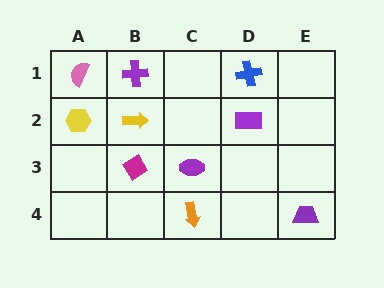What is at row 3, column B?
A magenta diamond.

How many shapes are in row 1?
3 shapes.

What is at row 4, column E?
A purple trapezoid.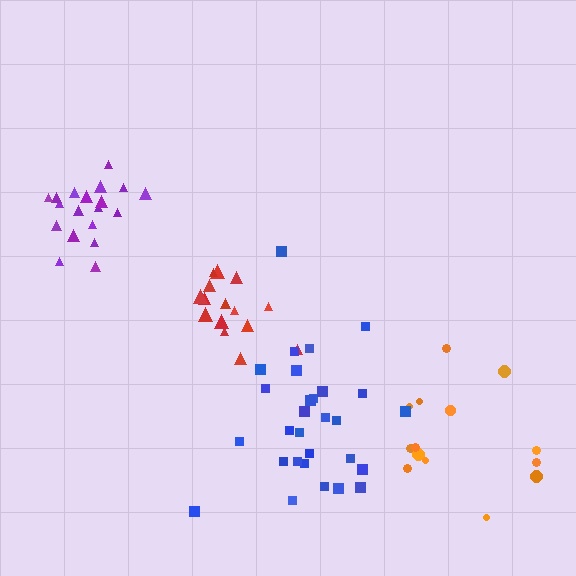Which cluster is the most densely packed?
Purple.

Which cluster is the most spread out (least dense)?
Orange.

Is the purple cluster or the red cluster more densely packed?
Purple.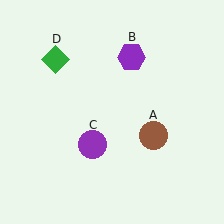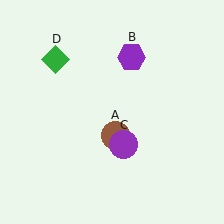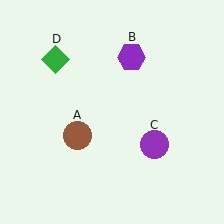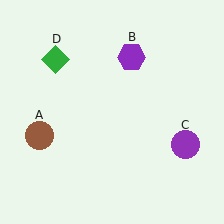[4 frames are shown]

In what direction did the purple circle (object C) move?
The purple circle (object C) moved right.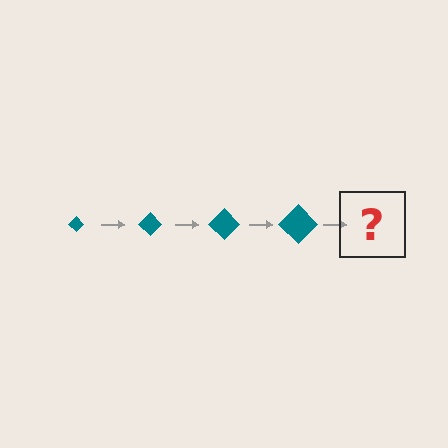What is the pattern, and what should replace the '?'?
The pattern is that the diamond gets progressively larger each step. The '?' should be a teal diamond, larger than the previous one.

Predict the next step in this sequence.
The next step is a teal diamond, larger than the previous one.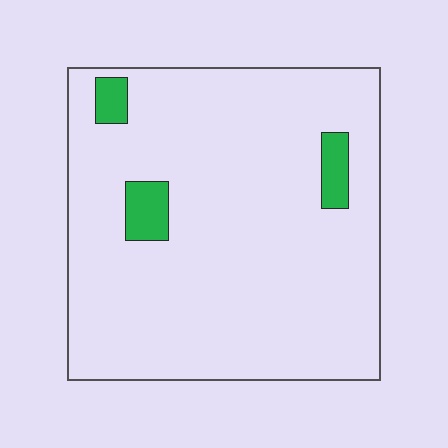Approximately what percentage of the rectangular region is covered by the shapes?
Approximately 5%.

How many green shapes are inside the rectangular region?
3.